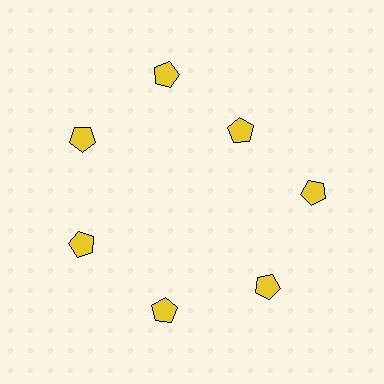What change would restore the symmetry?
The symmetry would be restored by moving it outward, back onto the ring so that all 7 pentagons sit at equal angles and equal distance from the center.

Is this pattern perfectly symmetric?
No. The 7 yellow pentagons are arranged in a ring, but one element near the 1 o'clock position is pulled inward toward the center, breaking the 7-fold rotational symmetry.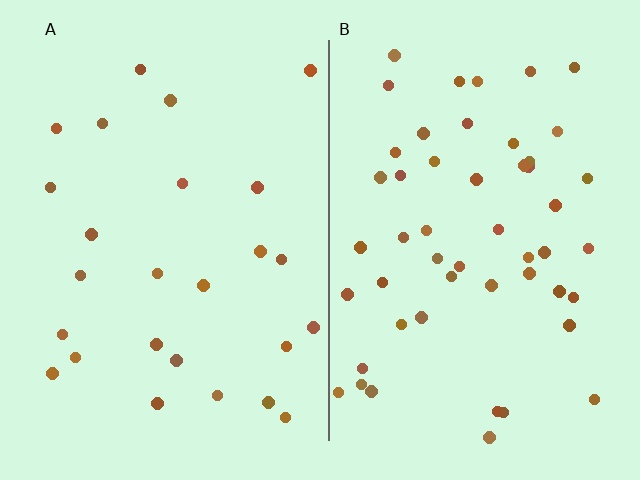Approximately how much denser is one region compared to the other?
Approximately 2.0× — region B over region A.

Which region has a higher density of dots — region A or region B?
B (the right).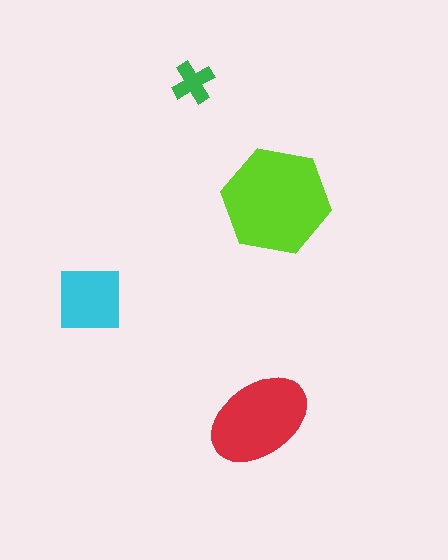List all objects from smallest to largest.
The green cross, the cyan square, the red ellipse, the lime hexagon.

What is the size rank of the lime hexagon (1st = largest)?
1st.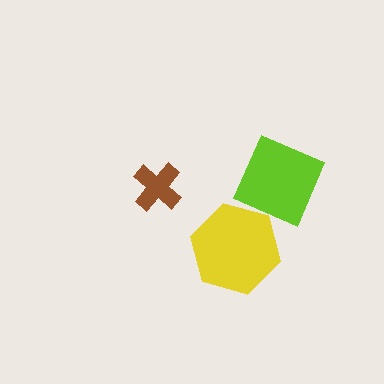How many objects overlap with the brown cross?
0 objects overlap with the brown cross.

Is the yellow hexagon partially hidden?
Yes, it is partially covered by another shape.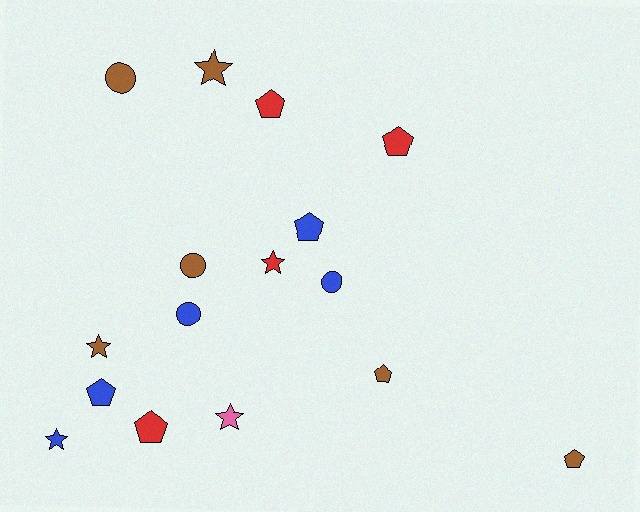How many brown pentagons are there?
There are 2 brown pentagons.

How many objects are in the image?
There are 16 objects.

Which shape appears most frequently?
Pentagon, with 7 objects.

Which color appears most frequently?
Brown, with 6 objects.